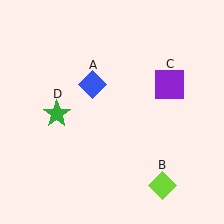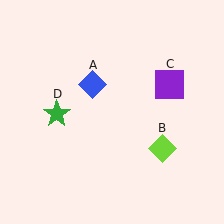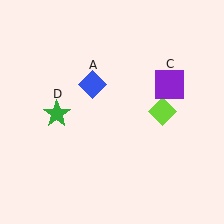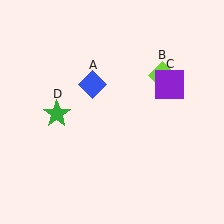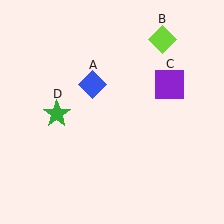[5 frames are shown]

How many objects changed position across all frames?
1 object changed position: lime diamond (object B).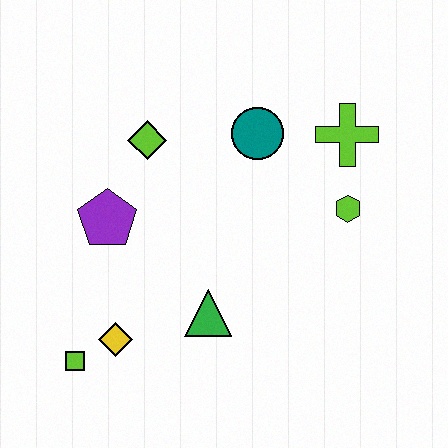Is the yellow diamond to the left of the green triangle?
Yes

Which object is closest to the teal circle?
The lime cross is closest to the teal circle.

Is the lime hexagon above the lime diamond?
No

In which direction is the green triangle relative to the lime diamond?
The green triangle is below the lime diamond.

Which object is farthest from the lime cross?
The lime square is farthest from the lime cross.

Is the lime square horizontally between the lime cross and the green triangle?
No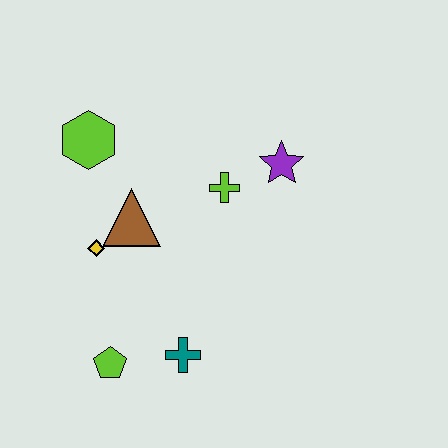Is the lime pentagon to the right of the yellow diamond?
Yes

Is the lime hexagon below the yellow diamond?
No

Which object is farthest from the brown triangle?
The purple star is farthest from the brown triangle.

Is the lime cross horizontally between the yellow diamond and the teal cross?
No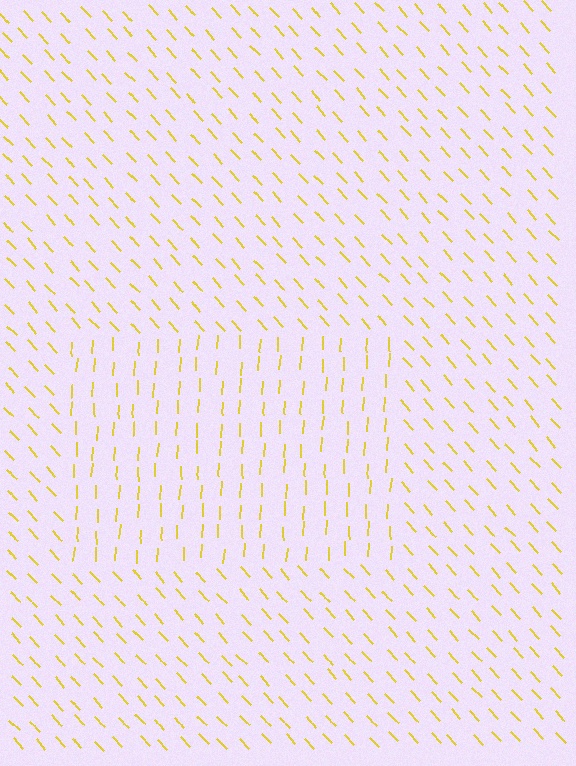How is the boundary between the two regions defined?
The boundary is defined purely by a change in line orientation (approximately 45 degrees difference). All lines are the same color and thickness.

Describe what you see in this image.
The image is filled with small yellow line segments. A rectangle region in the image has lines oriented differently from the surrounding lines, creating a visible texture boundary.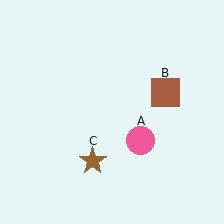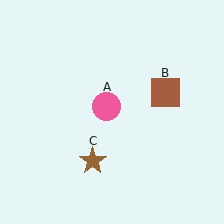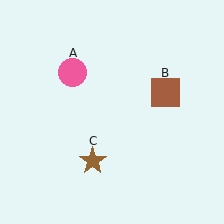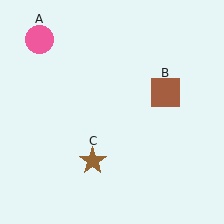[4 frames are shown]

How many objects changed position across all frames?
1 object changed position: pink circle (object A).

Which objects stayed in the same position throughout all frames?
Brown square (object B) and brown star (object C) remained stationary.